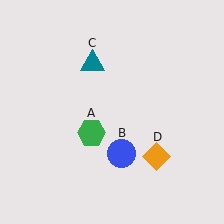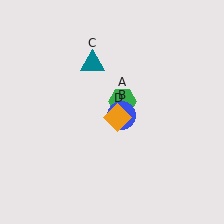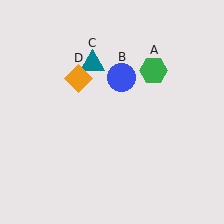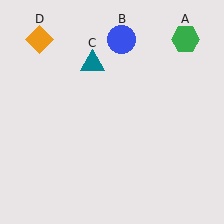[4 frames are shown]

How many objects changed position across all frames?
3 objects changed position: green hexagon (object A), blue circle (object B), orange diamond (object D).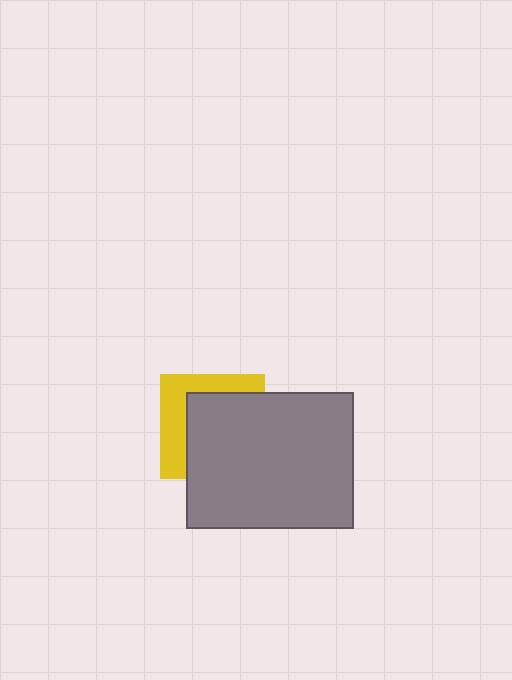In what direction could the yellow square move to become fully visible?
The yellow square could move toward the upper-left. That would shift it out from behind the gray rectangle entirely.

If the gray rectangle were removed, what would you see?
You would see the complete yellow square.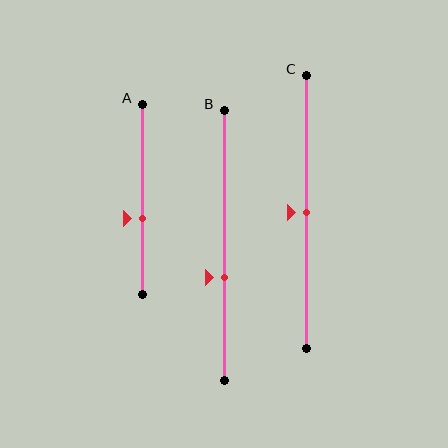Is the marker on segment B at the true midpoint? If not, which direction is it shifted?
No, the marker on segment B is shifted downward by about 12% of the segment length.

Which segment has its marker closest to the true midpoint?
Segment C has its marker closest to the true midpoint.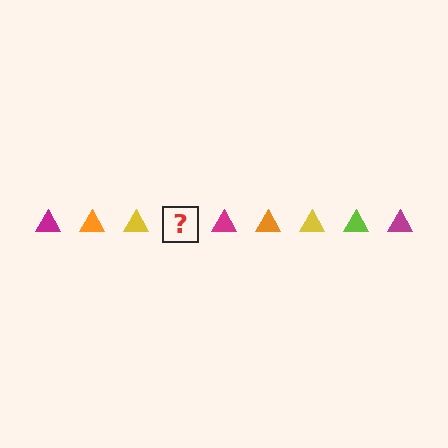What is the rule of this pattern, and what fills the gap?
The rule is that the pattern cycles through magenta, orange, yellow, lime triangles. The gap should be filled with a lime triangle.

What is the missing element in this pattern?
The missing element is a lime triangle.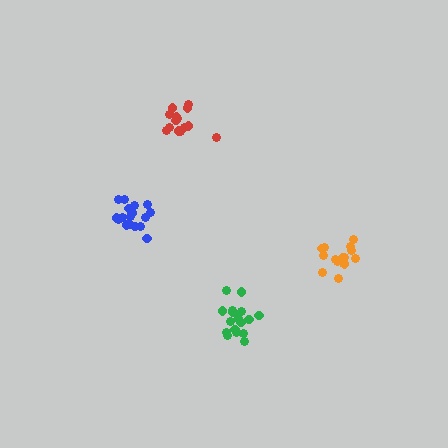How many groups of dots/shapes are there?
There are 4 groups.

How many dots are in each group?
Group 1: 15 dots, Group 2: 14 dots, Group 3: 17 dots, Group 4: 18 dots (64 total).